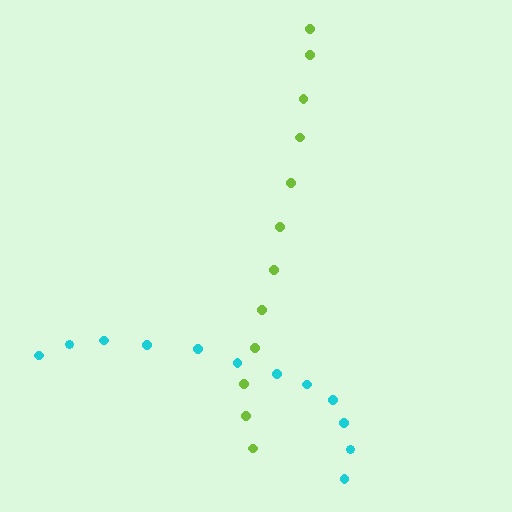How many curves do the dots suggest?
There are 2 distinct paths.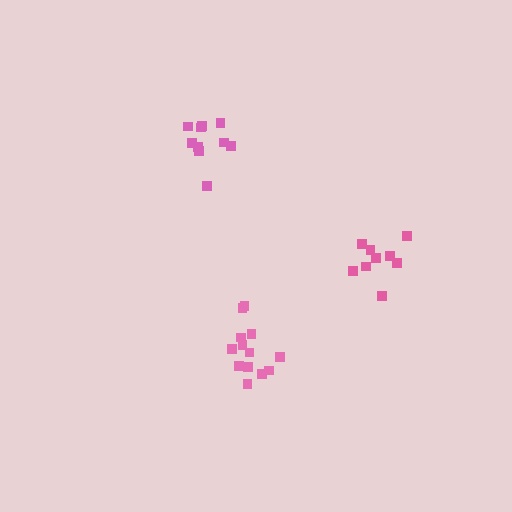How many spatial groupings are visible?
There are 3 spatial groupings.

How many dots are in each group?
Group 1: 9 dots, Group 2: 10 dots, Group 3: 13 dots (32 total).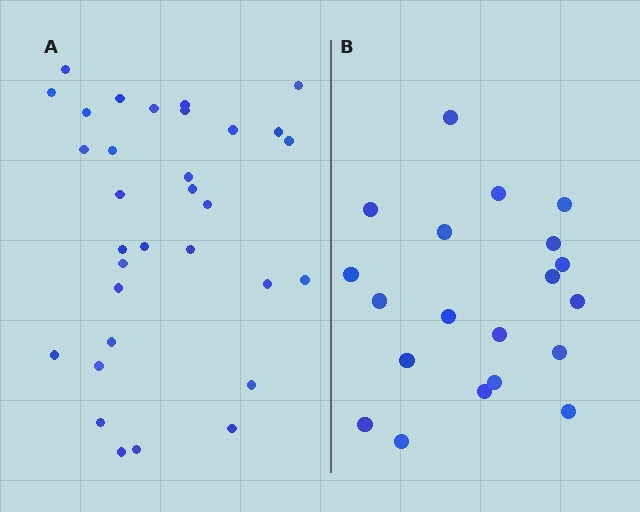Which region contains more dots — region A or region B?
Region A (the left region) has more dots.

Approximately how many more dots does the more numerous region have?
Region A has roughly 12 or so more dots than region B.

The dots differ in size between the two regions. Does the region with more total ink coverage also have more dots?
No. Region B has more total ink coverage because its dots are larger, but region A actually contains more individual dots. Total area can be misleading — the number of items is what matters here.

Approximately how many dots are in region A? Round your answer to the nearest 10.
About 30 dots. (The exact count is 32, which rounds to 30.)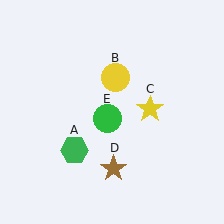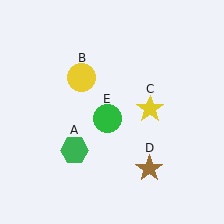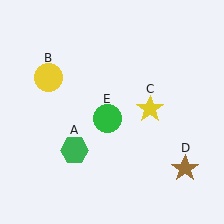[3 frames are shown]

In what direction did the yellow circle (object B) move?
The yellow circle (object B) moved left.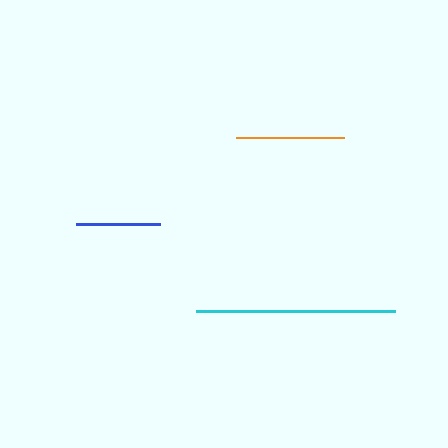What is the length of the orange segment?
The orange segment is approximately 108 pixels long.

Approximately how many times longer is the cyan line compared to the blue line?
The cyan line is approximately 2.4 times the length of the blue line.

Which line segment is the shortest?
The blue line is the shortest at approximately 84 pixels.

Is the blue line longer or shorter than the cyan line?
The cyan line is longer than the blue line.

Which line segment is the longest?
The cyan line is the longest at approximately 199 pixels.